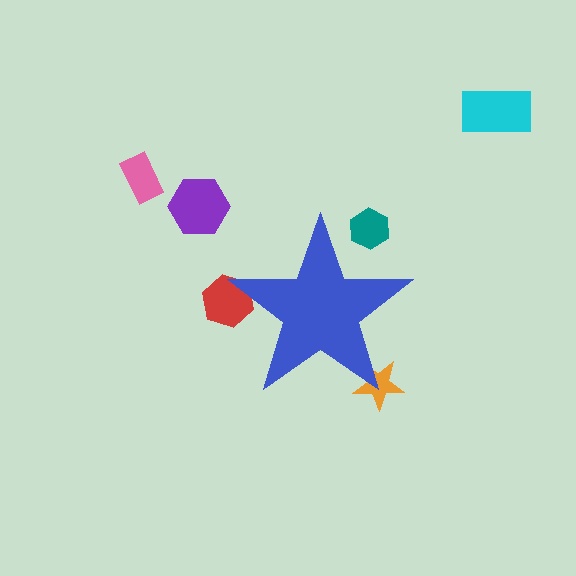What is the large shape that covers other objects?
A blue star.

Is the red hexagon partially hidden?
Yes, the red hexagon is partially hidden behind the blue star.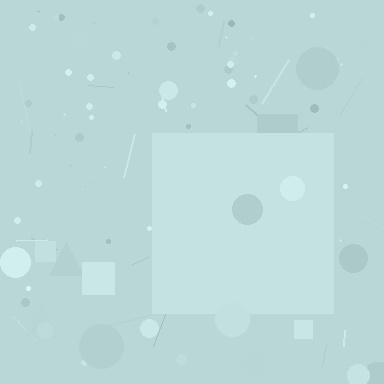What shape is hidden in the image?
A square is hidden in the image.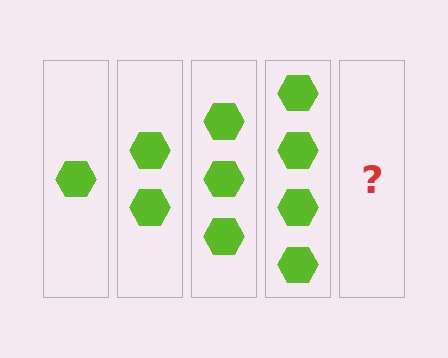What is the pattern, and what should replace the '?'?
The pattern is that each step adds one more hexagon. The '?' should be 5 hexagons.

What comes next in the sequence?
The next element should be 5 hexagons.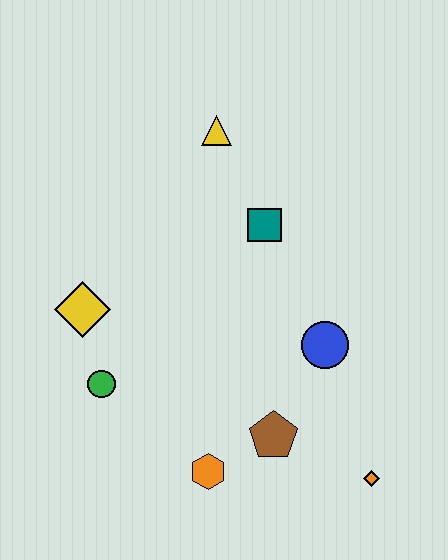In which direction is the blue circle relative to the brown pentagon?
The blue circle is above the brown pentagon.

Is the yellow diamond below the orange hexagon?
No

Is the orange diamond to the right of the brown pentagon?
Yes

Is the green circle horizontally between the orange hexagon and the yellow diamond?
Yes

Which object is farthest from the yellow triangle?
The orange diamond is farthest from the yellow triangle.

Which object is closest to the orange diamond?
The brown pentagon is closest to the orange diamond.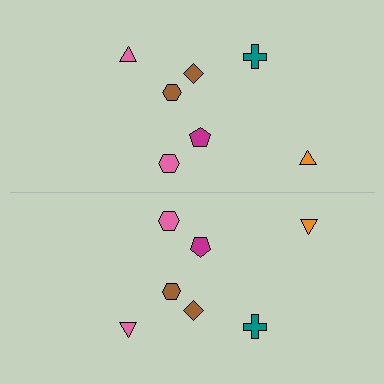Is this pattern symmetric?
Yes, this pattern has bilateral (reflection) symmetry.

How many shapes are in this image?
There are 14 shapes in this image.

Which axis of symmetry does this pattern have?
The pattern has a horizontal axis of symmetry running through the center of the image.